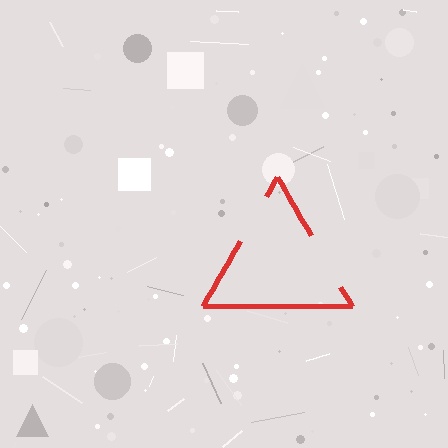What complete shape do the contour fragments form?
The contour fragments form a triangle.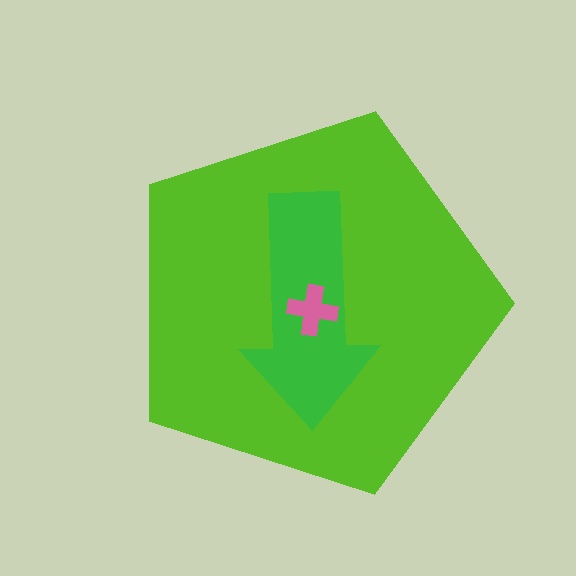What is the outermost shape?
The lime pentagon.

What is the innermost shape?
The pink cross.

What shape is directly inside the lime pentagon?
The green arrow.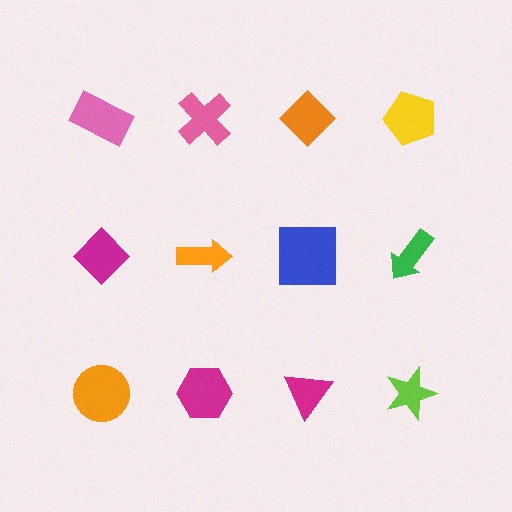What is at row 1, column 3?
An orange diamond.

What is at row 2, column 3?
A blue square.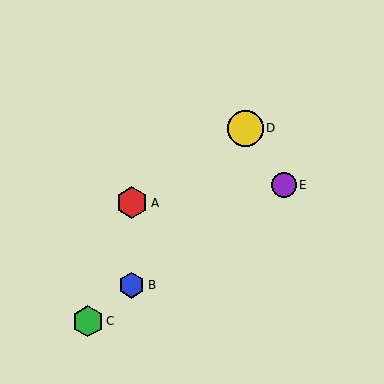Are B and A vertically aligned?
Yes, both are at x≈132.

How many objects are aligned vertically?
2 objects (A, B) are aligned vertically.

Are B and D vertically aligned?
No, B is at x≈132 and D is at x≈246.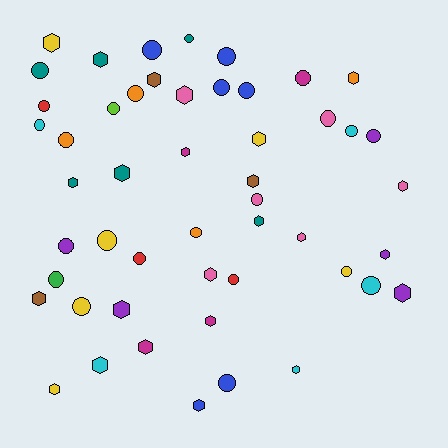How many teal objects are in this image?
There are 6 teal objects.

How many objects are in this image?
There are 50 objects.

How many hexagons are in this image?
There are 24 hexagons.